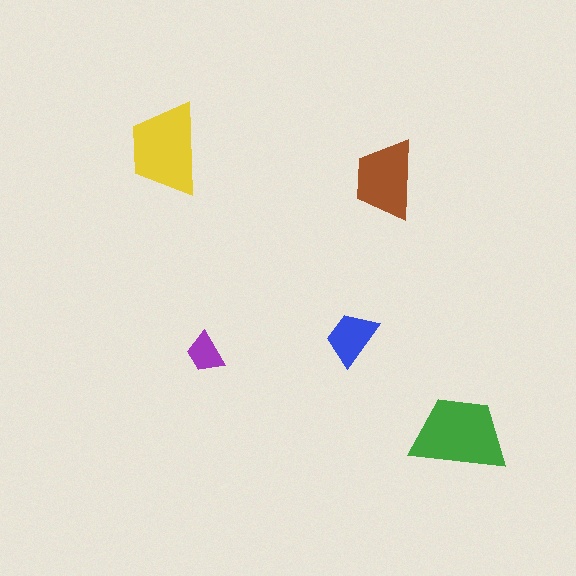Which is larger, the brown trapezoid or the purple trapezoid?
The brown one.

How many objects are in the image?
There are 5 objects in the image.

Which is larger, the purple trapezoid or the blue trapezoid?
The blue one.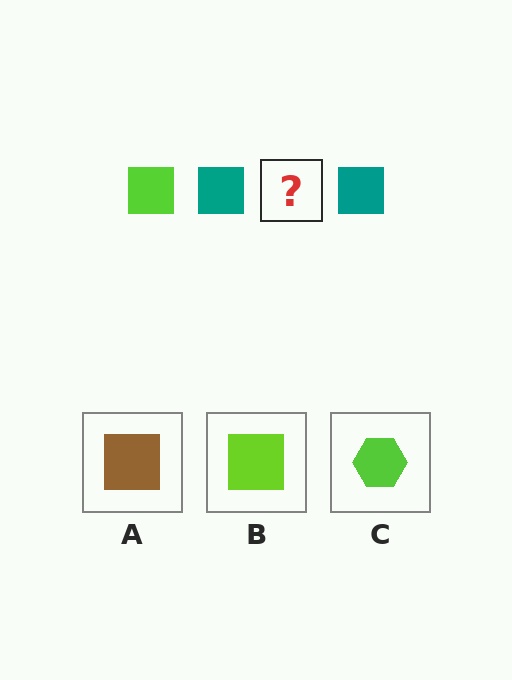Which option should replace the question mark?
Option B.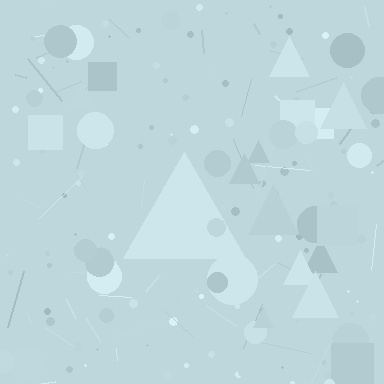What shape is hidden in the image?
A triangle is hidden in the image.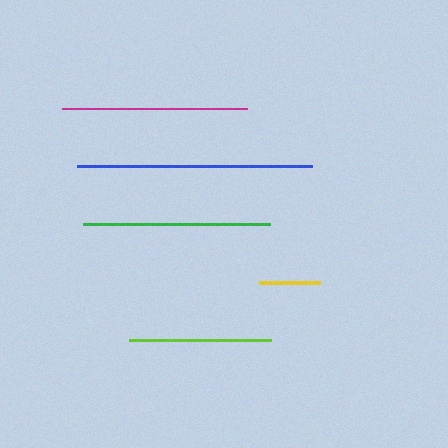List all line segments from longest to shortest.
From longest to shortest: blue, green, magenta, lime, yellow.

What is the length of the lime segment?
The lime segment is approximately 143 pixels long.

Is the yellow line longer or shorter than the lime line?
The lime line is longer than the yellow line.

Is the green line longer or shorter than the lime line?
The green line is longer than the lime line.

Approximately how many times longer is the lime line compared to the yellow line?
The lime line is approximately 2.3 times the length of the yellow line.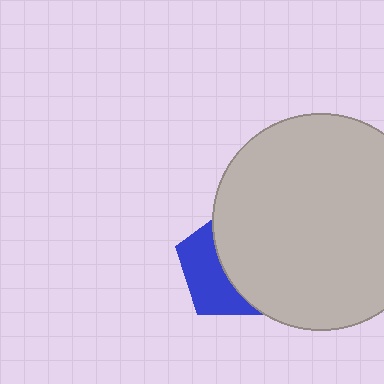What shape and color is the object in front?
The object in front is a light gray circle.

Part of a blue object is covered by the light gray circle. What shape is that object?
It is a pentagon.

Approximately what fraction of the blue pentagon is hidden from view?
Roughly 58% of the blue pentagon is hidden behind the light gray circle.